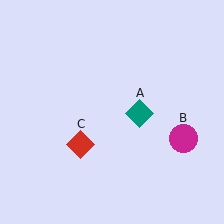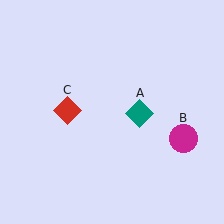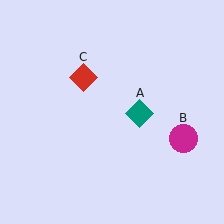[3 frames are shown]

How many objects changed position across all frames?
1 object changed position: red diamond (object C).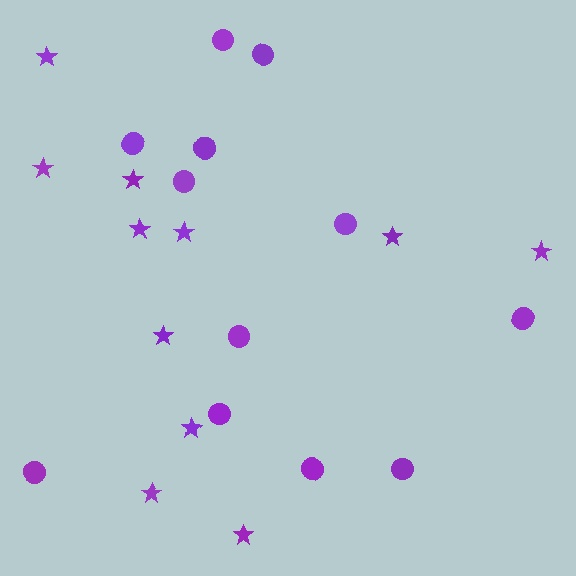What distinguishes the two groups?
There are 2 groups: one group of stars (11) and one group of circles (12).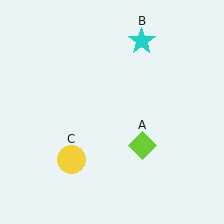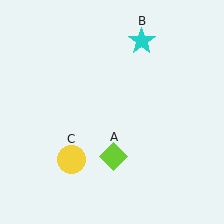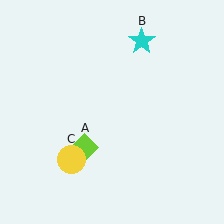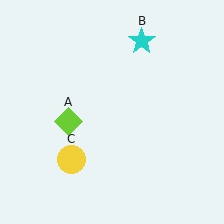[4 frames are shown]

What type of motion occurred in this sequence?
The lime diamond (object A) rotated clockwise around the center of the scene.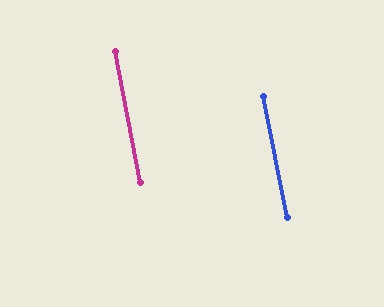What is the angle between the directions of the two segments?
Approximately 0 degrees.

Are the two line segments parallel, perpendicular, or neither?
Parallel — their directions differ by only 0.5°.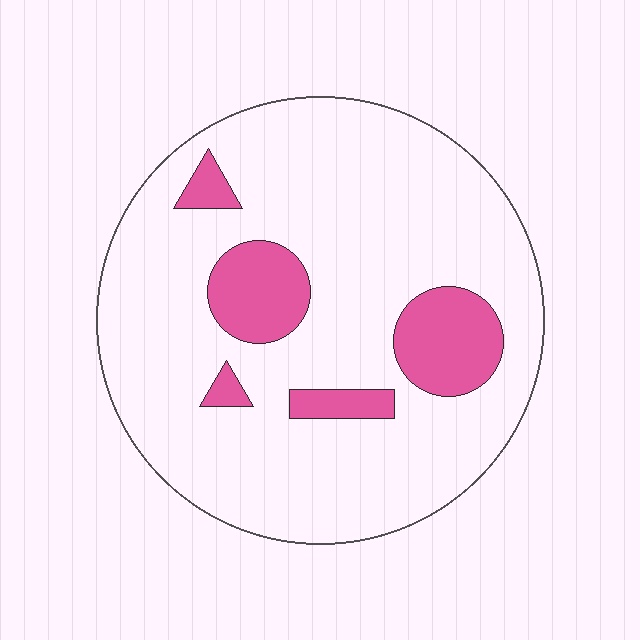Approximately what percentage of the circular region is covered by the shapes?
Approximately 15%.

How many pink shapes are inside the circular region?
5.